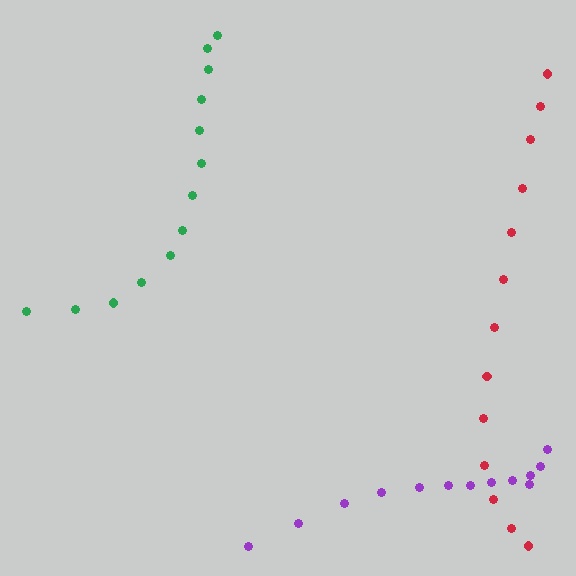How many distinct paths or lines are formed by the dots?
There are 3 distinct paths.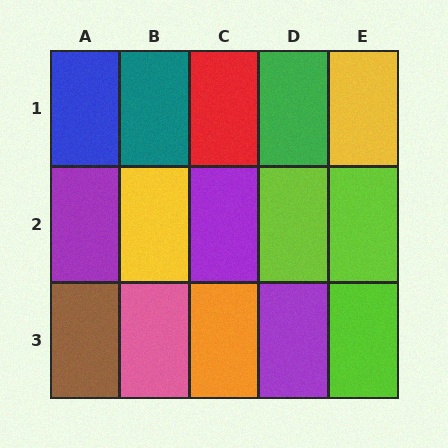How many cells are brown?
1 cell is brown.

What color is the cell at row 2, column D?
Lime.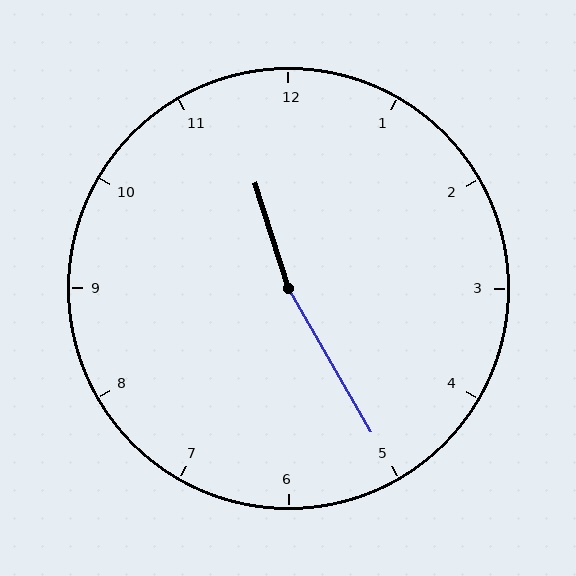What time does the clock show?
11:25.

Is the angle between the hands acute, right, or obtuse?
It is obtuse.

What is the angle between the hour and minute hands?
Approximately 168 degrees.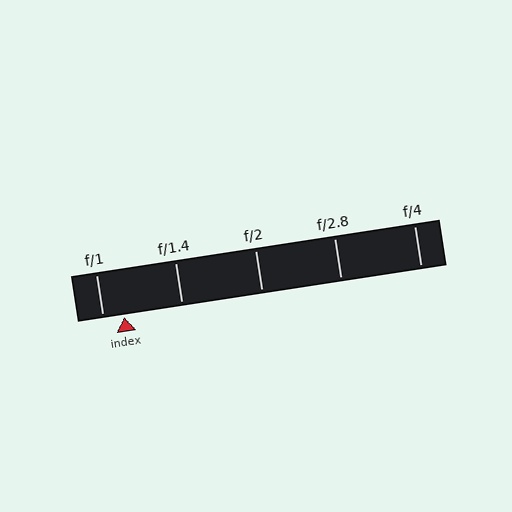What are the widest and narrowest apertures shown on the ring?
The widest aperture shown is f/1 and the narrowest is f/4.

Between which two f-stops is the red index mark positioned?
The index mark is between f/1 and f/1.4.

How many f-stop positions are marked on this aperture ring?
There are 5 f-stop positions marked.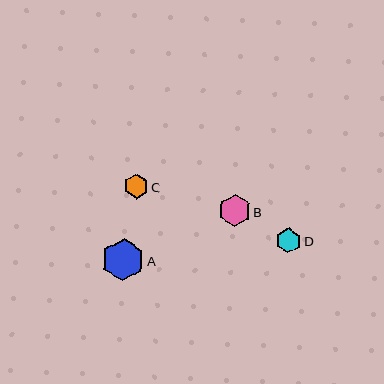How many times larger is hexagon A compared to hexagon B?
Hexagon A is approximately 1.3 times the size of hexagon B.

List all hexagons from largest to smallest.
From largest to smallest: A, B, D, C.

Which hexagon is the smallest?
Hexagon C is the smallest with a size of approximately 25 pixels.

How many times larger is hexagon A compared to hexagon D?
Hexagon A is approximately 1.7 times the size of hexagon D.